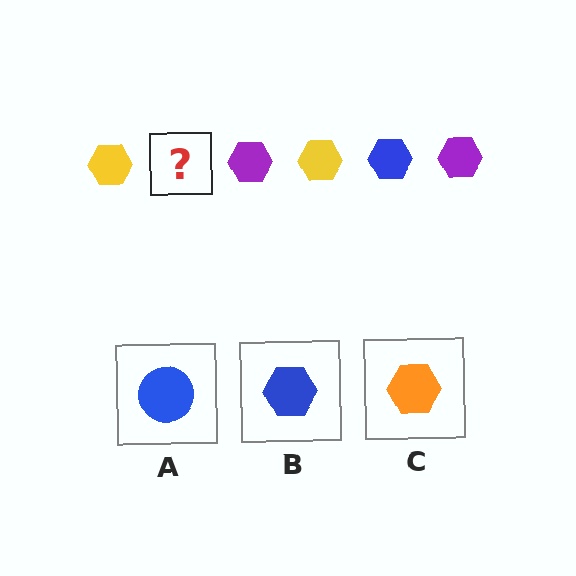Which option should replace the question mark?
Option B.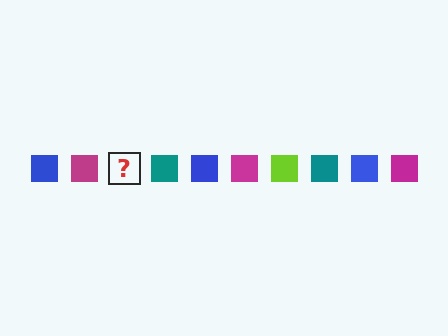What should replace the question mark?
The question mark should be replaced with a lime square.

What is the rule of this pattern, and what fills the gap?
The rule is that the pattern cycles through blue, magenta, lime, teal squares. The gap should be filled with a lime square.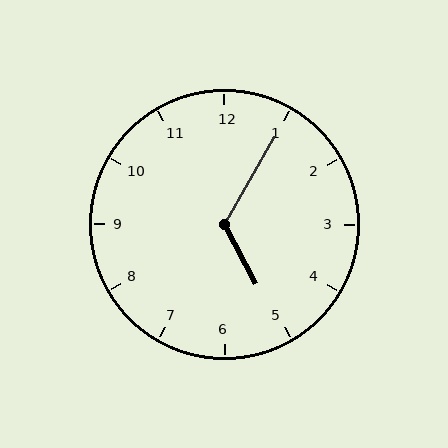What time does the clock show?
5:05.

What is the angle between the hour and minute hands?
Approximately 122 degrees.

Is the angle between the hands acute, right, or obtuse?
It is obtuse.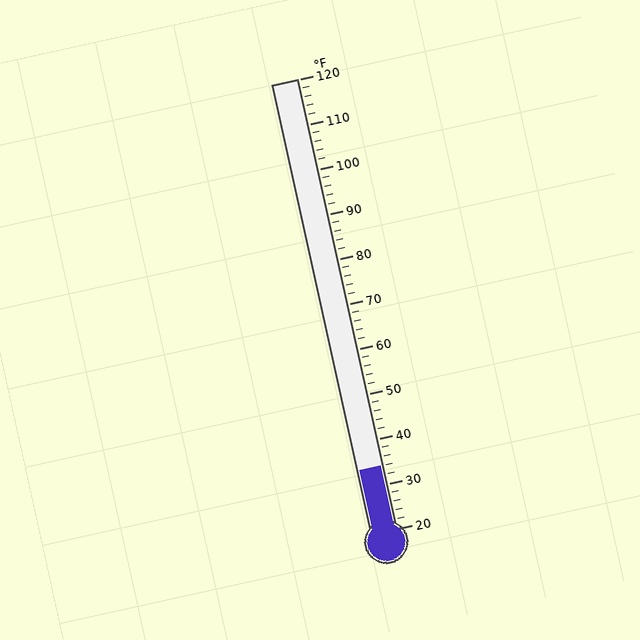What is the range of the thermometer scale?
The thermometer scale ranges from 20°F to 120°F.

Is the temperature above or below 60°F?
The temperature is below 60°F.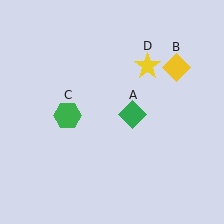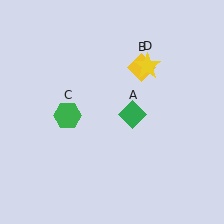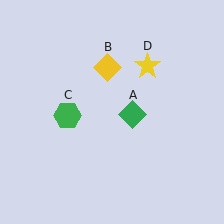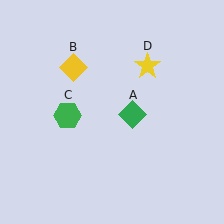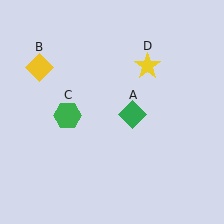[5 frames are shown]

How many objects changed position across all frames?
1 object changed position: yellow diamond (object B).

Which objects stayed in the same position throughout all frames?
Green diamond (object A) and green hexagon (object C) and yellow star (object D) remained stationary.